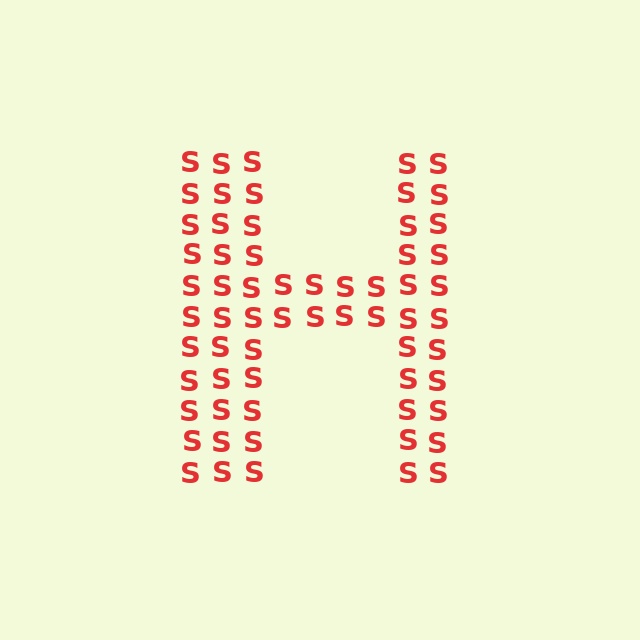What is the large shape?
The large shape is the letter H.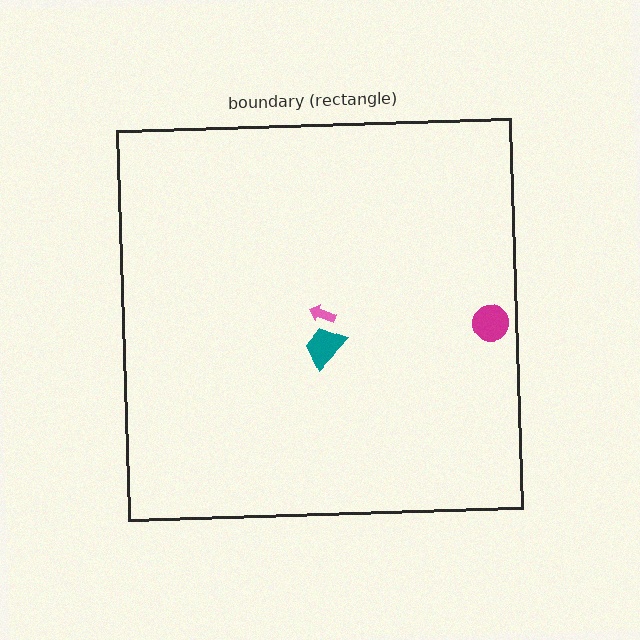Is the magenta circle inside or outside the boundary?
Inside.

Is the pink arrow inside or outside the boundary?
Inside.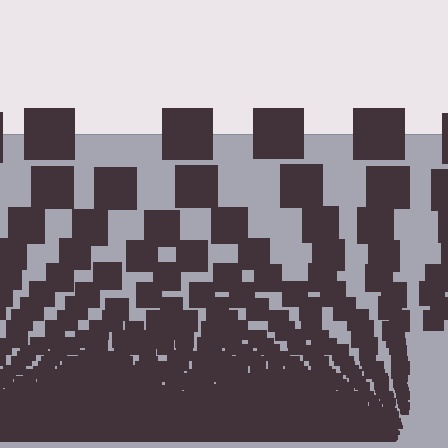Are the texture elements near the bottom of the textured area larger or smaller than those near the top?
Smaller. The gradient is inverted — elements near the bottom are smaller and denser.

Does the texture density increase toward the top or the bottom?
Density increases toward the bottom.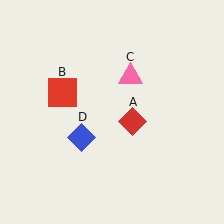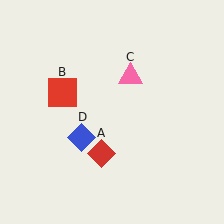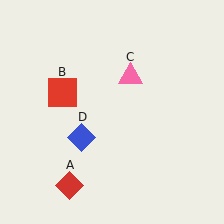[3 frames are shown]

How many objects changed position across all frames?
1 object changed position: red diamond (object A).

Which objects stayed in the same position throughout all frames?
Red square (object B) and pink triangle (object C) and blue diamond (object D) remained stationary.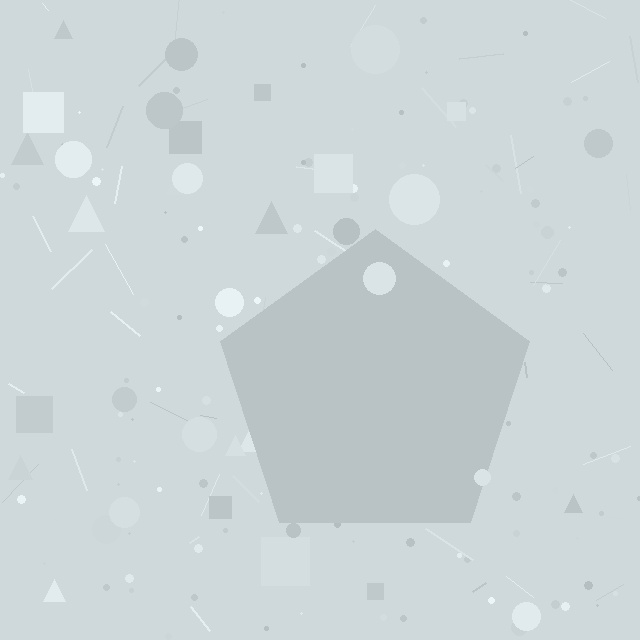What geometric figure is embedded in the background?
A pentagon is embedded in the background.